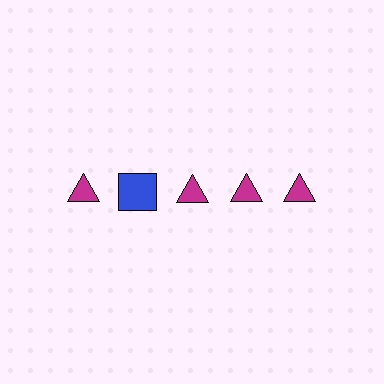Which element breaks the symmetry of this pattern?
The blue square in the top row, second from left column breaks the symmetry. All other shapes are magenta triangles.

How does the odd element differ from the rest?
It differs in both color (blue instead of magenta) and shape (square instead of triangle).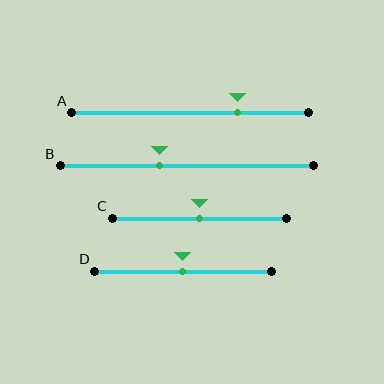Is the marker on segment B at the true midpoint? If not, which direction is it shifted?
No, the marker on segment B is shifted to the left by about 11% of the segment length.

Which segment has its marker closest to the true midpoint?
Segment C has its marker closest to the true midpoint.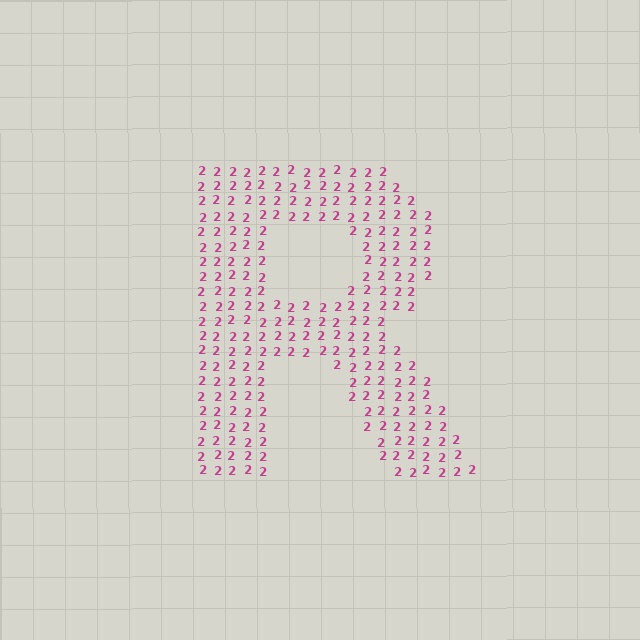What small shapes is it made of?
It is made of small digit 2's.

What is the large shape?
The large shape is the letter R.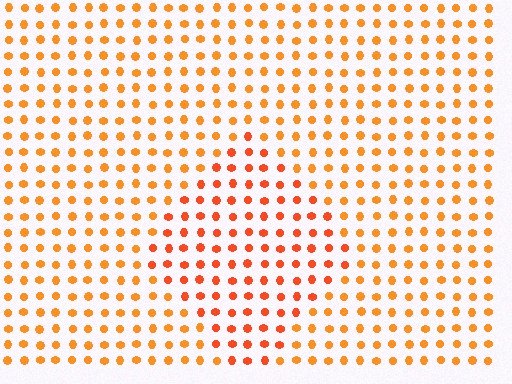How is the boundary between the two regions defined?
The boundary is defined purely by a slight shift in hue (about 20 degrees). Spacing, size, and orientation are identical on both sides.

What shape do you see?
I see a diamond.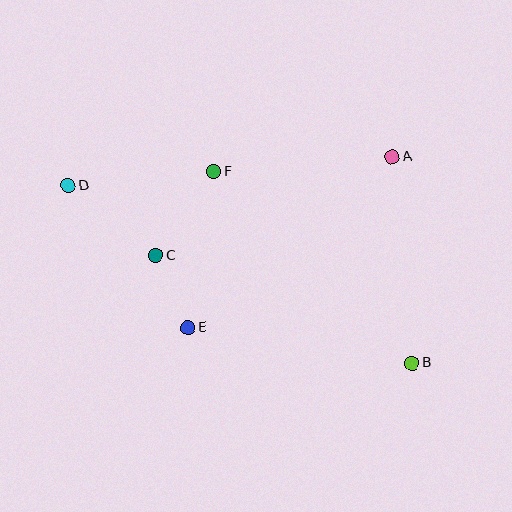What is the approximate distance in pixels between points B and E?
The distance between B and E is approximately 227 pixels.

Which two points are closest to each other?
Points C and E are closest to each other.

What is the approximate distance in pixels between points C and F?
The distance between C and F is approximately 102 pixels.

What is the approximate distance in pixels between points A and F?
The distance between A and F is approximately 179 pixels.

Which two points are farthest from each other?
Points B and D are farthest from each other.